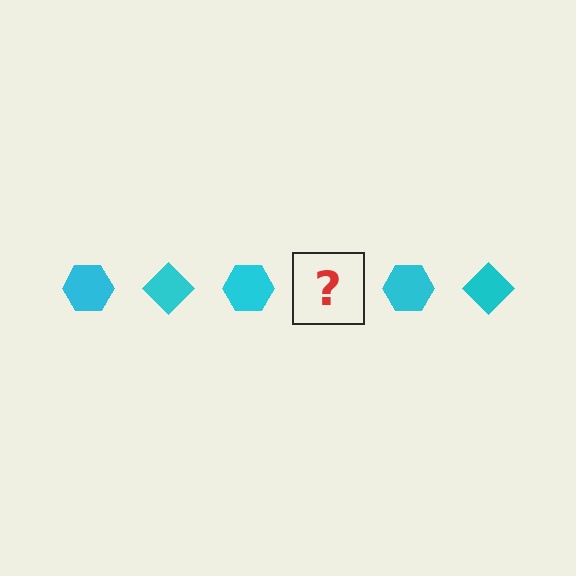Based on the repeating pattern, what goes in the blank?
The blank should be a cyan diamond.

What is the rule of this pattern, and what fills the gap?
The rule is that the pattern cycles through hexagon, diamond shapes in cyan. The gap should be filled with a cyan diamond.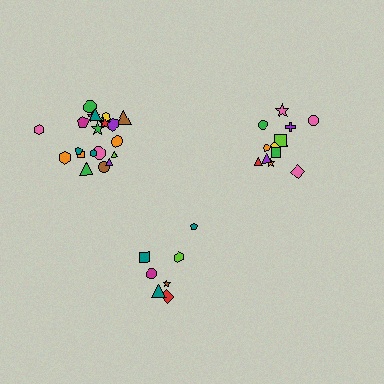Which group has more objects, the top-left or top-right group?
The top-left group.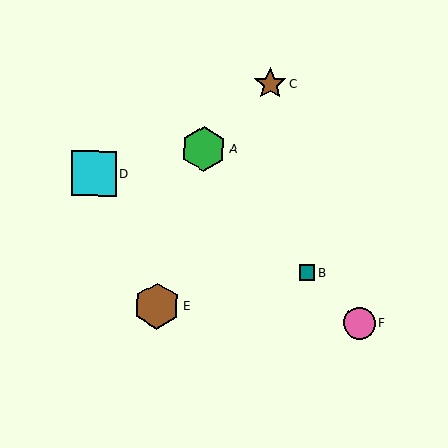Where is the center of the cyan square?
The center of the cyan square is at (94, 174).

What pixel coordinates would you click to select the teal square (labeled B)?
Click at (307, 272) to select the teal square B.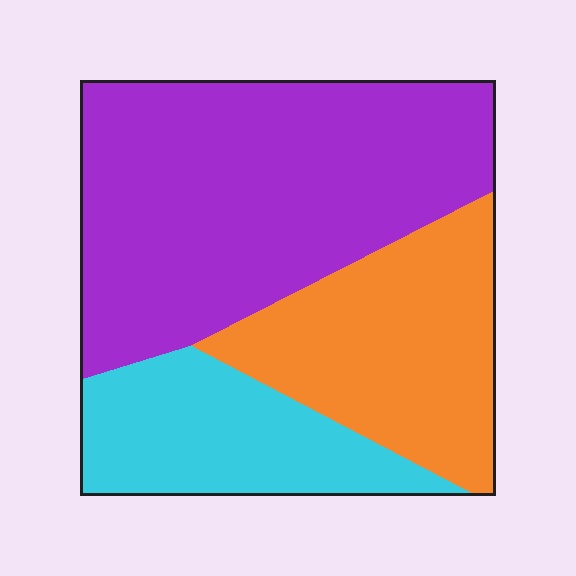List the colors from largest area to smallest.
From largest to smallest: purple, orange, cyan.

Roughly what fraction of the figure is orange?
Orange takes up about one quarter (1/4) of the figure.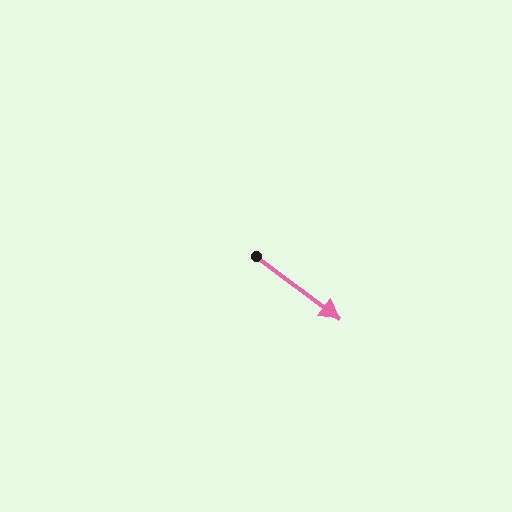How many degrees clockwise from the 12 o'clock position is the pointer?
Approximately 127 degrees.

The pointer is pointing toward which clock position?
Roughly 4 o'clock.